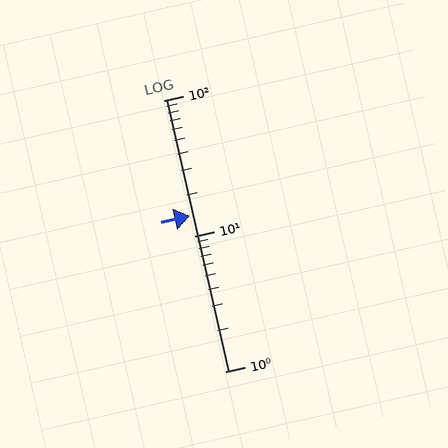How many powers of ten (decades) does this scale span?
The scale spans 2 decades, from 1 to 100.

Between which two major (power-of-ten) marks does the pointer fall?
The pointer is between 10 and 100.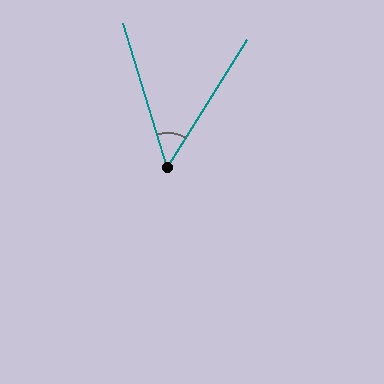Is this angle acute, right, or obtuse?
It is acute.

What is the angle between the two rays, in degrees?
Approximately 49 degrees.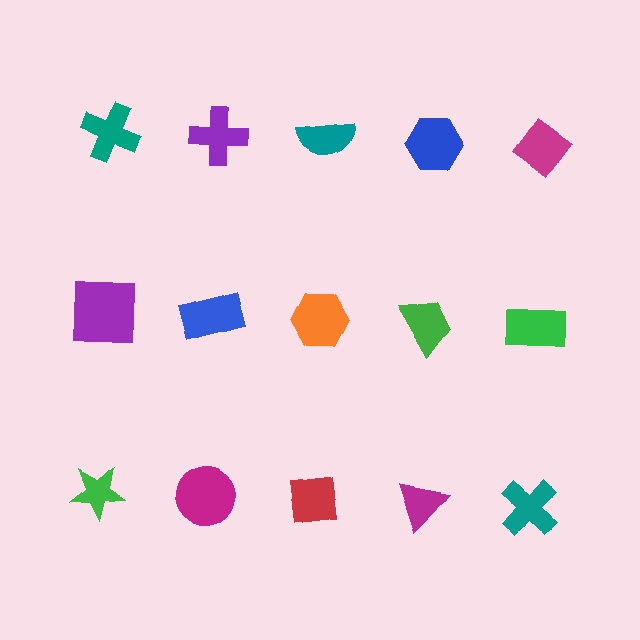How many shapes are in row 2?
5 shapes.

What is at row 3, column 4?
A magenta triangle.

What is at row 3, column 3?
A red square.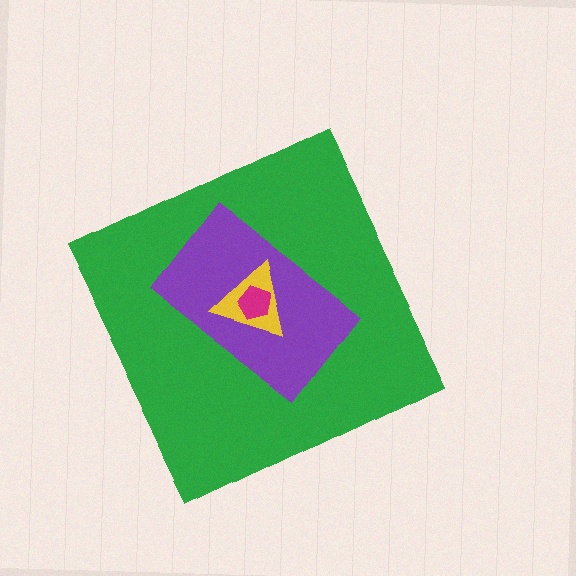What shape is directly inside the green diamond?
The purple rectangle.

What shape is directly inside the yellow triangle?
The magenta pentagon.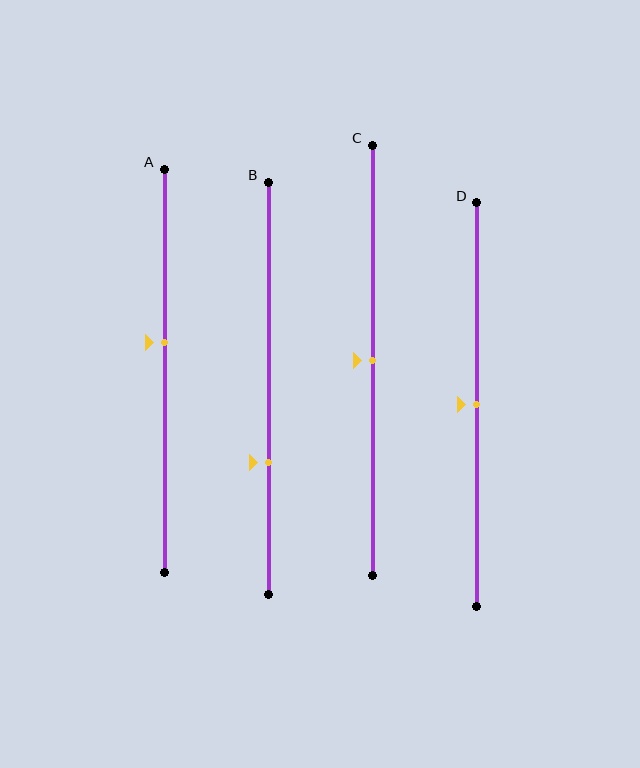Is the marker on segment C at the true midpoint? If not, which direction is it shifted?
Yes, the marker on segment C is at the true midpoint.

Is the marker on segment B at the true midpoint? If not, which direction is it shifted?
No, the marker on segment B is shifted downward by about 18% of the segment length.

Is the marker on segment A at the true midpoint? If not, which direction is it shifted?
No, the marker on segment A is shifted upward by about 7% of the segment length.